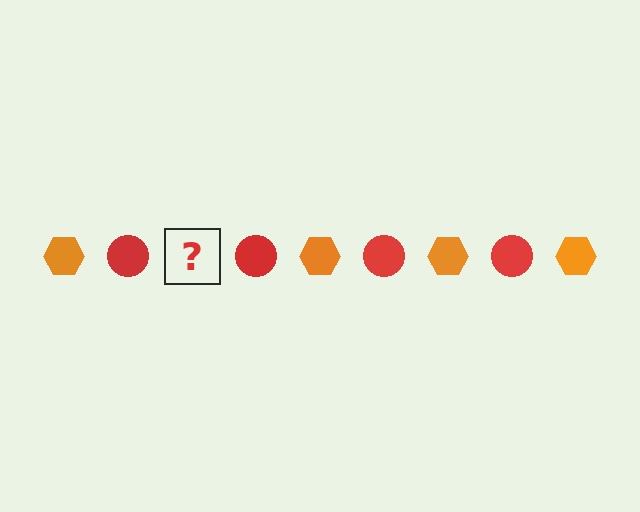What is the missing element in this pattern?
The missing element is an orange hexagon.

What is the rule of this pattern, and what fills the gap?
The rule is that the pattern alternates between orange hexagon and red circle. The gap should be filled with an orange hexagon.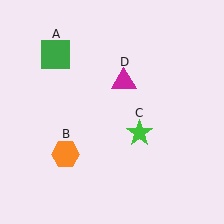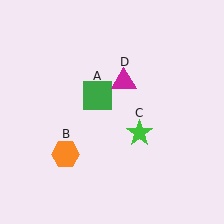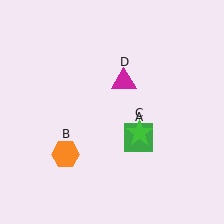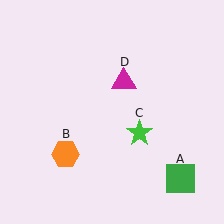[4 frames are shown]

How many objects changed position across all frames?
1 object changed position: green square (object A).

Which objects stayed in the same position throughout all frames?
Orange hexagon (object B) and green star (object C) and magenta triangle (object D) remained stationary.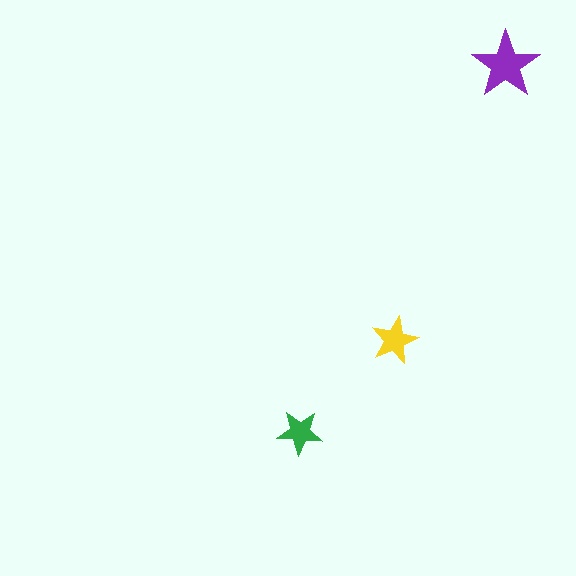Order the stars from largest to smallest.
the purple one, the yellow one, the green one.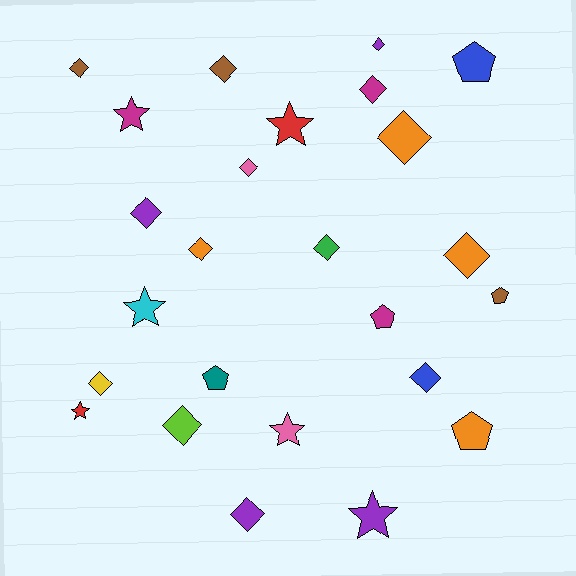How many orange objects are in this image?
There are 4 orange objects.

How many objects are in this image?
There are 25 objects.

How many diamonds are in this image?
There are 14 diamonds.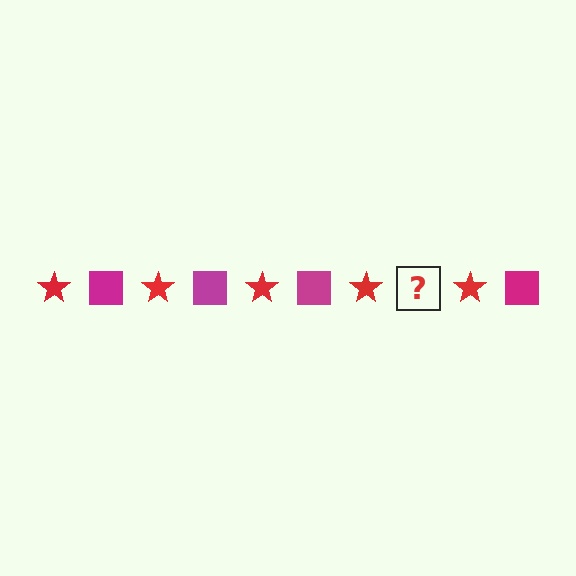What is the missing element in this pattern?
The missing element is a magenta square.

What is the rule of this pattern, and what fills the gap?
The rule is that the pattern alternates between red star and magenta square. The gap should be filled with a magenta square.